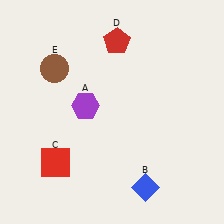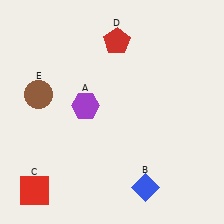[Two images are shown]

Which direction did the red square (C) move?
The red square (C) moved down.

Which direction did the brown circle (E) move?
The brown circle (E) moved down.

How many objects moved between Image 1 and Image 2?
2 objects moved between the two images.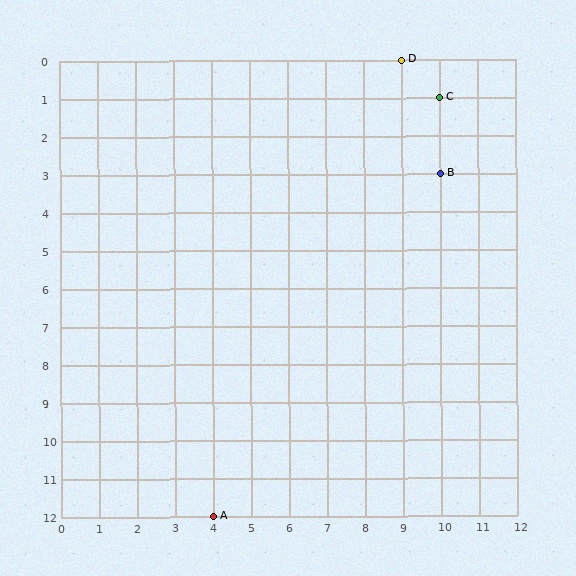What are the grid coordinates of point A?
Point A is at grid coordinates (4, 12).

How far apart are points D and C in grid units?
Points D and C are 1 column and 1 row apart (about 1.4 grid units diagonally).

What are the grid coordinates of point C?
Point C is at grid coordinates (10, 1).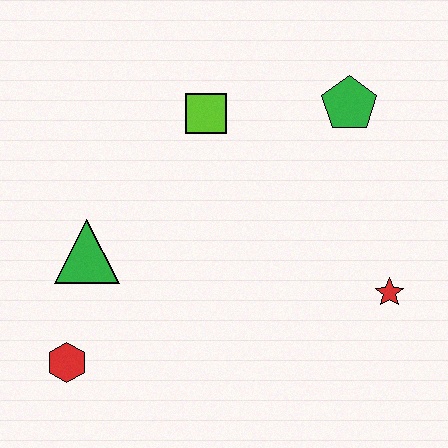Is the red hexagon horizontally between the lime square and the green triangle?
No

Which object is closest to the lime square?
The green pentagon is closest to the lime square.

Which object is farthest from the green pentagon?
The red hexagon is farthest from the green pentagon.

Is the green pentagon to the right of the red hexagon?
Yes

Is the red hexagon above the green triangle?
No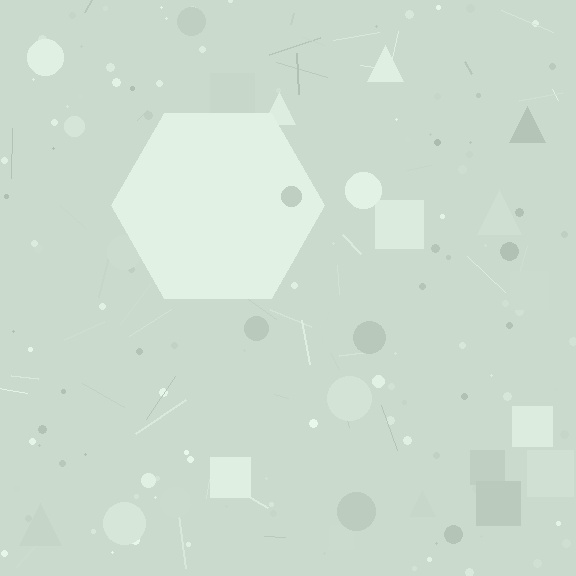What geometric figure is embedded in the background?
A hexagon is embedded in the background.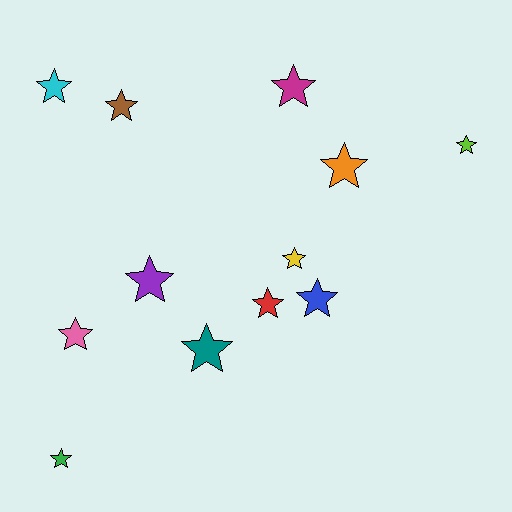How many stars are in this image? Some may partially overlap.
There are 12 stars.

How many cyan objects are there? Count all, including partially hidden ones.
There is 1 cyan object.